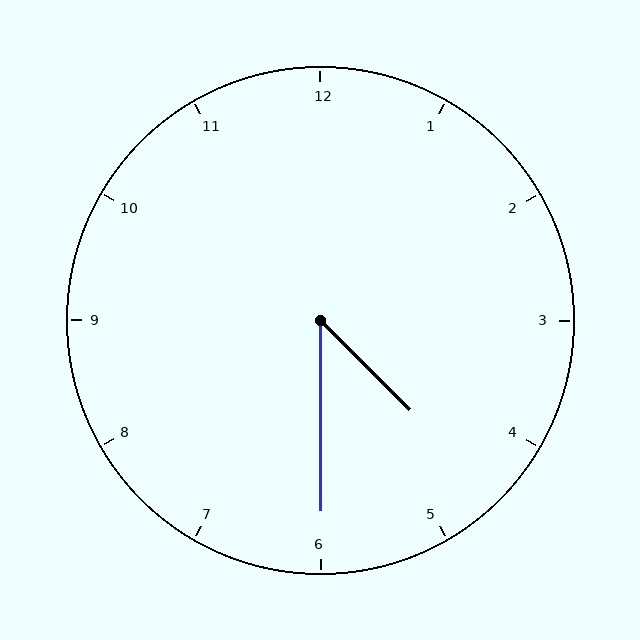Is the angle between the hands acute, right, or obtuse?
It is acute.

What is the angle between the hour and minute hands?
Approximately 45 degrees.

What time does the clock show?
4:30.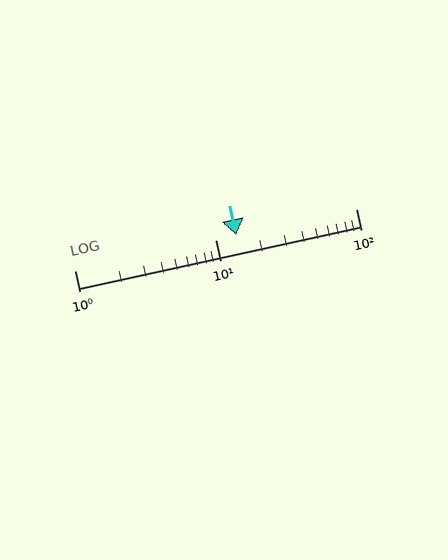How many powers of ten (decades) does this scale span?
The scale spans 2 decades, from 1 to 100.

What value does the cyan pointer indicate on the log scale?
The pointer indicates approximately 14.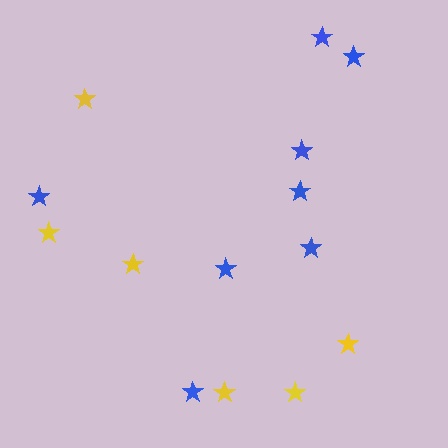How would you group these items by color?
There are 2 groups: one group of yellow stars (6) and one group of blue stars (8).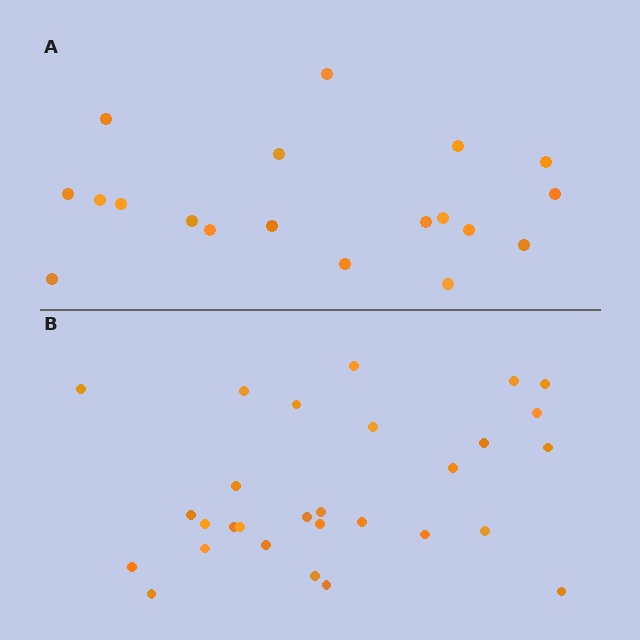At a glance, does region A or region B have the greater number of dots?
Region B (the bottom region) has more dots.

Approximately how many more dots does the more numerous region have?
Region B has roughly 10 or so more dots than region A.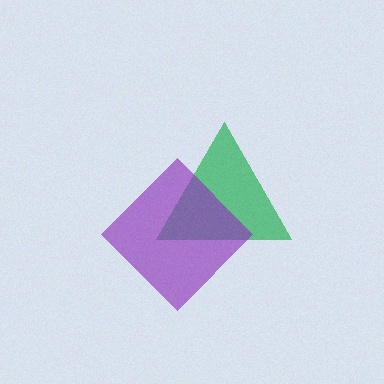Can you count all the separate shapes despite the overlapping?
Yes, there are 2 separate shapes.